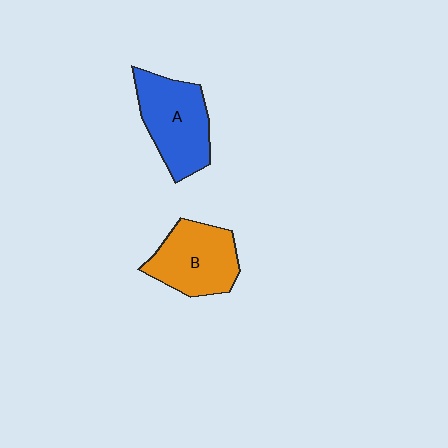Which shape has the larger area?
Shape A (blue).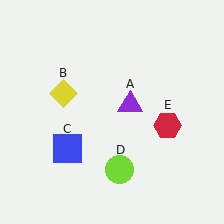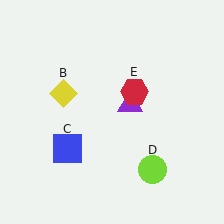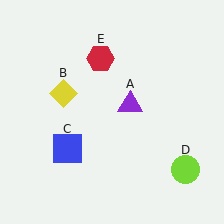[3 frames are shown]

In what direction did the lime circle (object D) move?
The lime circle (object D) moved right.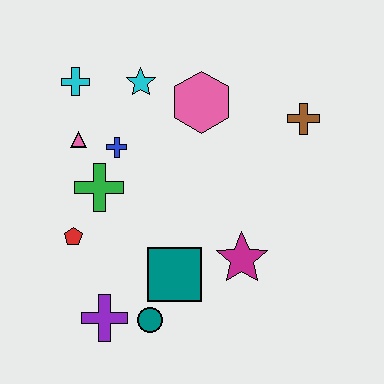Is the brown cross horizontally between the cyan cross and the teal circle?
No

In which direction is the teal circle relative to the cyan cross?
The teal circle is below the cyan cross.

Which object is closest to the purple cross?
The teal circle is closest to the purple cross.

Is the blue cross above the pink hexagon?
No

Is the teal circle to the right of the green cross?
Yes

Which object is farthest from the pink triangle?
The brown cross is farthest from the pink triangle.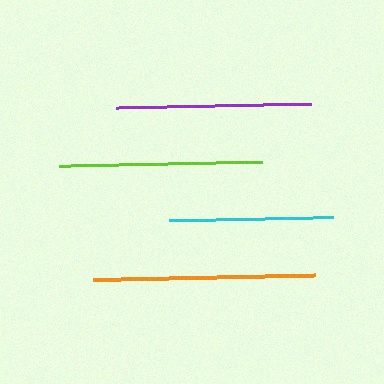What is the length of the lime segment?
The lime segment is approximately 203 pixels long.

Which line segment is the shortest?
The cyan line is the shortest at approximately 164 pixels.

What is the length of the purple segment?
The purple segment is approximately 195 pixels long.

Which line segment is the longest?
The orange line is the longest at approximately 222 pixels.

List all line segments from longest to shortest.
From longest to shortest: orange, lime, purple, cyan.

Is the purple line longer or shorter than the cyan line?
The purple line is longer than the cyan line.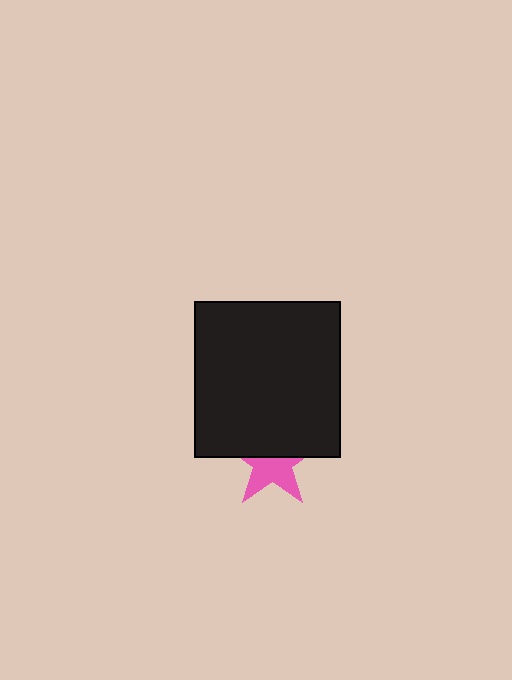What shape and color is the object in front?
The object in front is a black rectangle.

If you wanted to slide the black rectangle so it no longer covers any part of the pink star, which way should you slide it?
Slide it up — that is the most direct way to separate the two shapes.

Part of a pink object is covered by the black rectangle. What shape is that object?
It is a star.